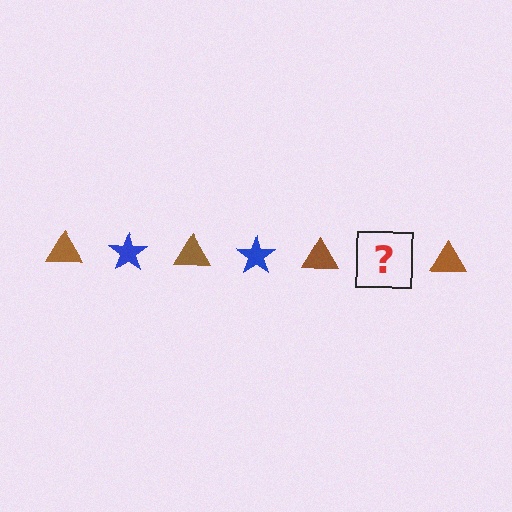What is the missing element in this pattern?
The missing element is a blue star.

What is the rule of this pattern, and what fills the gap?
The rule is that the pattern alternates between brown triangle and blue star. The gap should be filled with a blue star.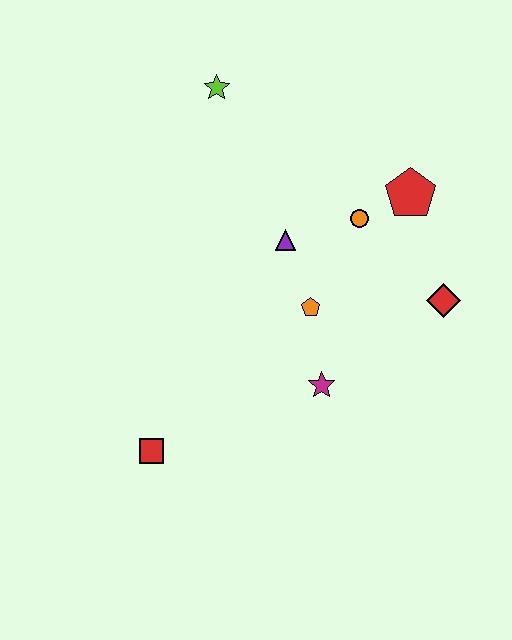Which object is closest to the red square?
The magenta star is closest to the red square.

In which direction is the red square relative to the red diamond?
The red square is to the left of the red diamond.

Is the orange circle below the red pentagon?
Yes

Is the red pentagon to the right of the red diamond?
No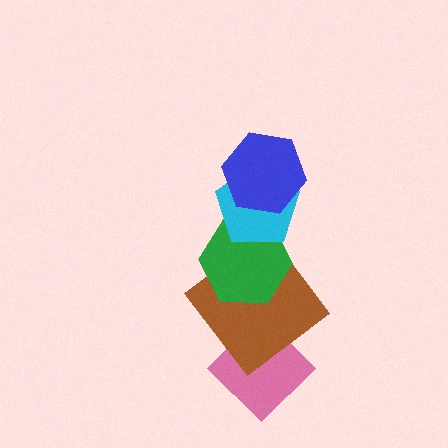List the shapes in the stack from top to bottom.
From top to bottom: the blue hexagon, the cyan pentagon, the green hexagon, the brown diamond, the pink diamond.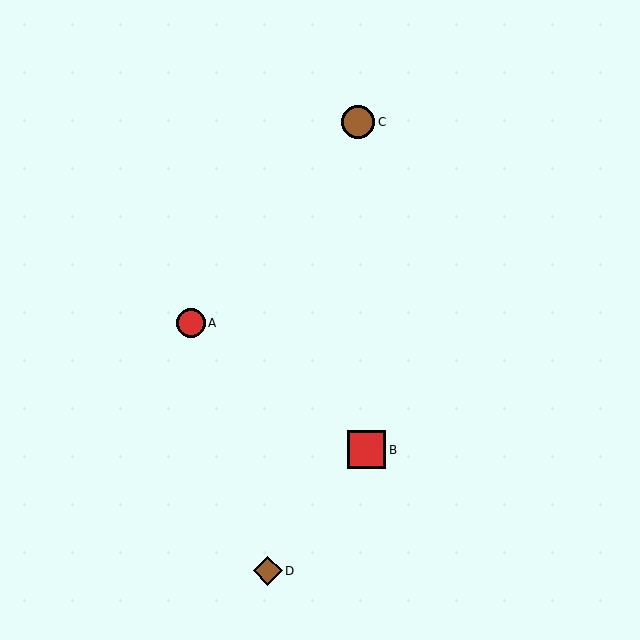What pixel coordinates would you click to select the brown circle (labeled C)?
Click at (358, 122) to select the brown circle C.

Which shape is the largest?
The red square (labeled B) is the largest.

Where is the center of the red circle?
The center of the red circle is at (191, 323).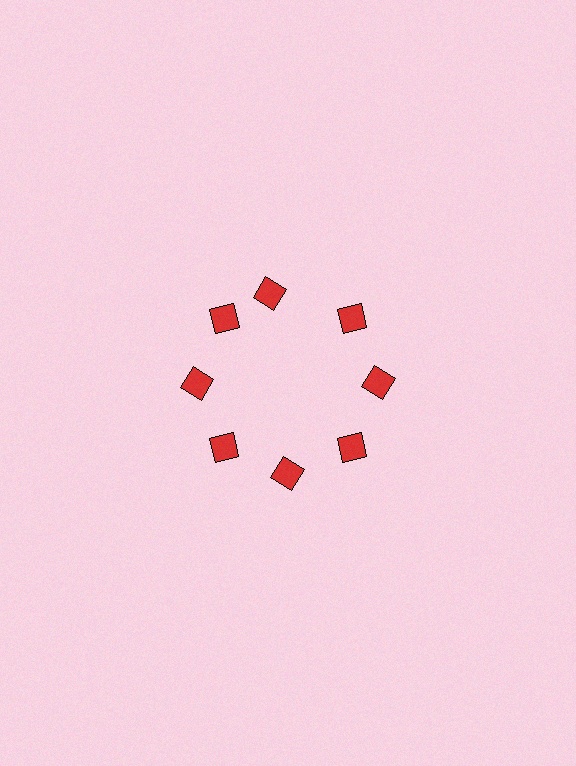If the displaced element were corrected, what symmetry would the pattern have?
It would have 8-fold rotational symmetry — the pattern would map onto itself every 45 degrees.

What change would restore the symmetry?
The symmetry would be restored by rotating it back into even spacing with its neighbors so that all 8 squares sit at equal angles and equal distance from the center.